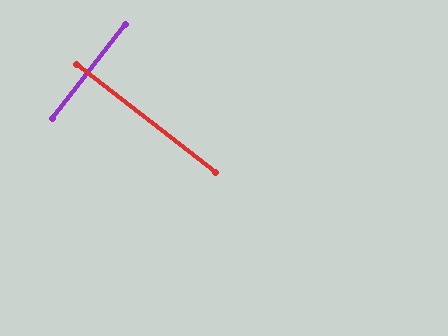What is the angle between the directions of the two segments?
Approximately 90 degrees.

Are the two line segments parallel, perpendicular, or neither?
Perpendicular — they meet at approximately 90°.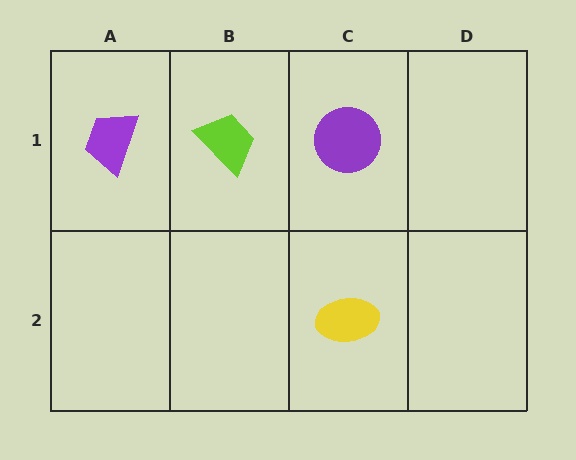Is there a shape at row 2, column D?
No, that cell is empty.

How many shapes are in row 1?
3 shapes.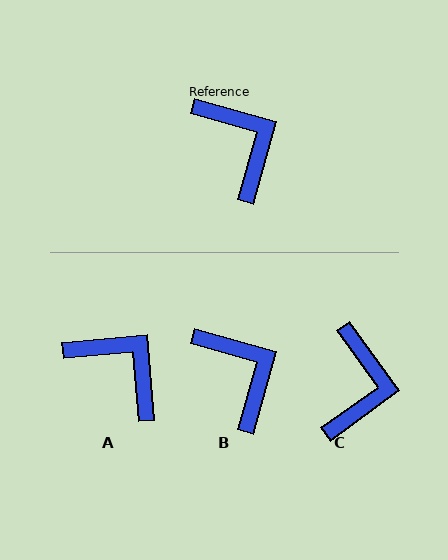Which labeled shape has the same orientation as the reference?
B.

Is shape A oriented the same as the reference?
No, it is off by about 21 degrees.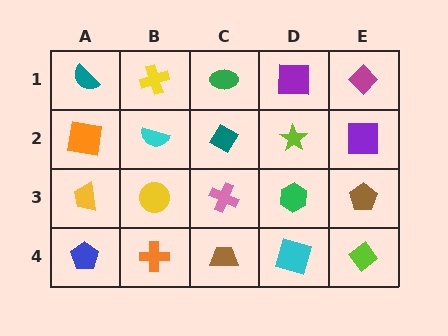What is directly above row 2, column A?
A teal semicircle.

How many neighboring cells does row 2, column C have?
4.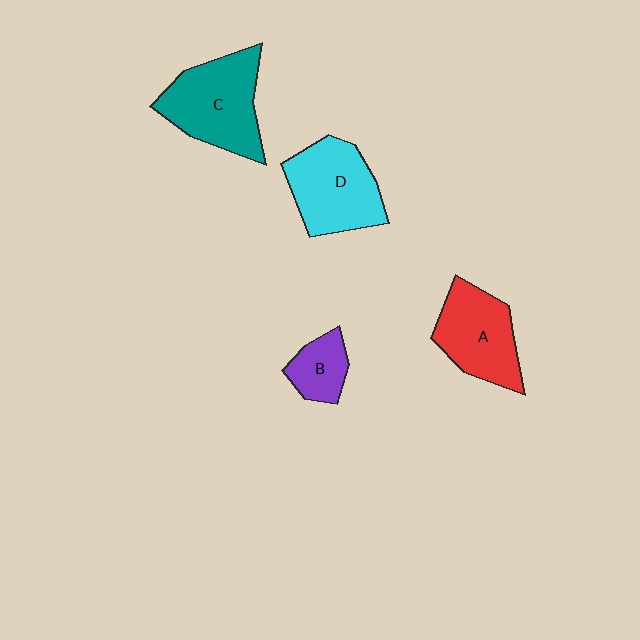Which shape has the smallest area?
Shape B (purple).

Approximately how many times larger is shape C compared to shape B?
Approximately 2.4 times.